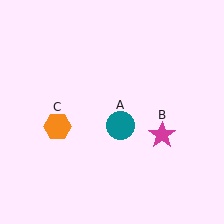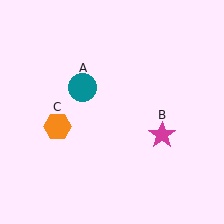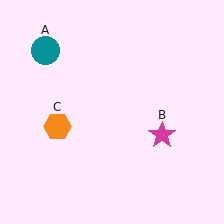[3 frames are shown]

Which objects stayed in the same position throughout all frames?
Magenta star (object B) and orange hexagon (object C) remained stationary.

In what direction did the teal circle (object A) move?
The teal circle (object A) moved up and to the left.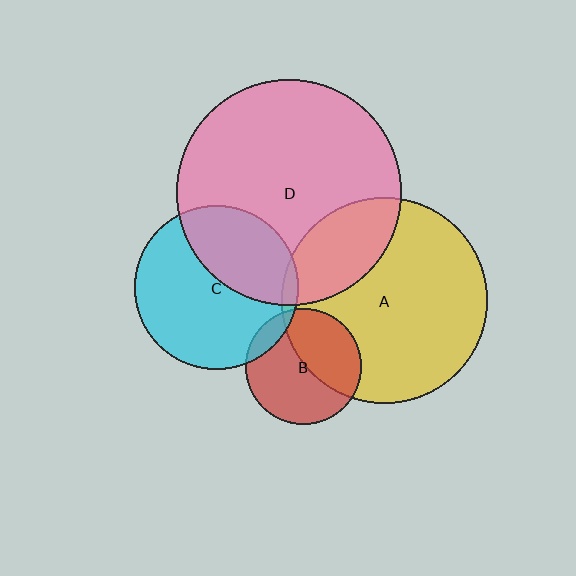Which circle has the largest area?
Circle D (pink).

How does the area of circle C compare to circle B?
Approximately 2.0 times.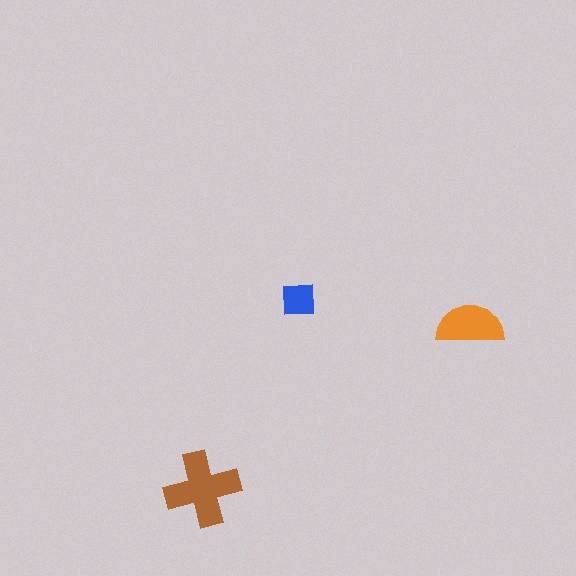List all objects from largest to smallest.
The brown cross, the orange semicircle, the blue square.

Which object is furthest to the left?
The brown cross is leftmost.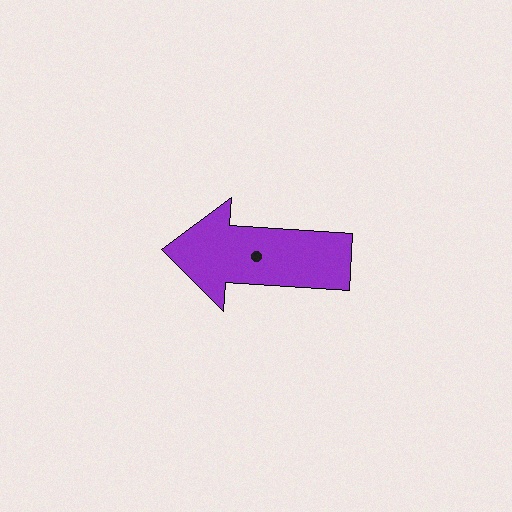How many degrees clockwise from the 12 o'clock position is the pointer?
Approximately 274 degrees.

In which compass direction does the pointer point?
West.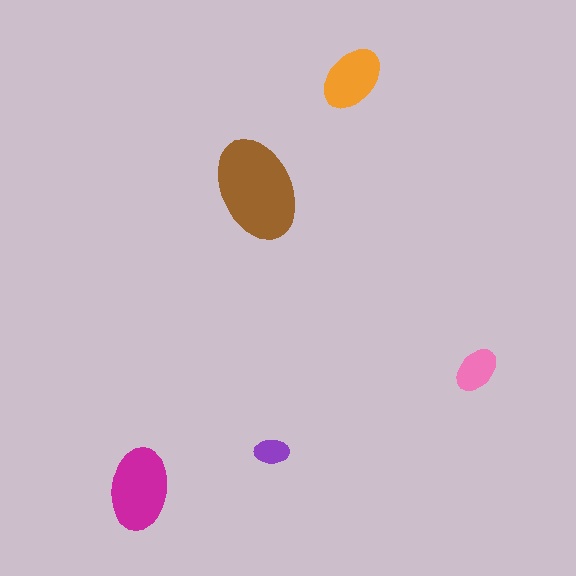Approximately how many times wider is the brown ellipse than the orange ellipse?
About 1.5 times wider.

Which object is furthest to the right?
The pink ellipse is rightmost.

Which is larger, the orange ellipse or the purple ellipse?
The orange one.